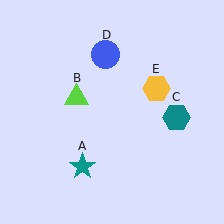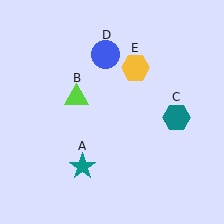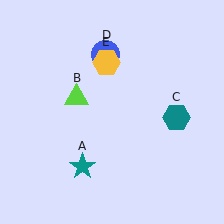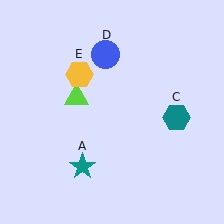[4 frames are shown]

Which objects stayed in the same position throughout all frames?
Teal star (object A) and lime triangle (object B) and teal hexagon (object C) and blue circle (object D) remained stationary.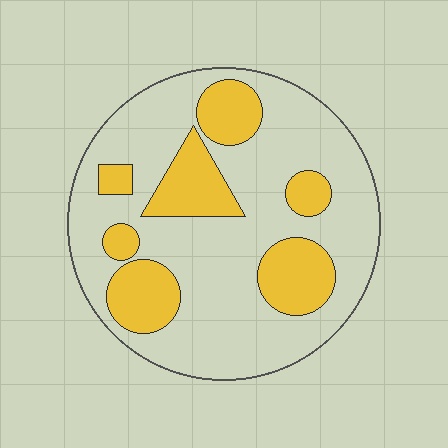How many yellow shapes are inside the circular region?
7.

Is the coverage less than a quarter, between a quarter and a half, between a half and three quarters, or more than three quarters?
Between a quarter and a half.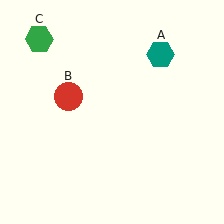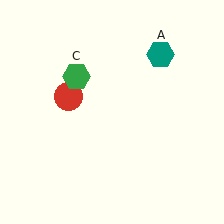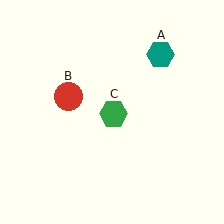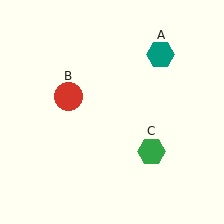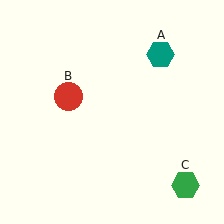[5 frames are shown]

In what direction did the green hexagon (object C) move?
The green hexagon (object C) moved down and to the right.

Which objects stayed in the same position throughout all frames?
Teal hexagon (object A) and red circle (object B) remained stationary.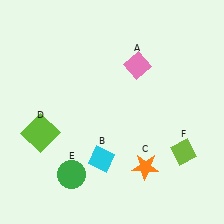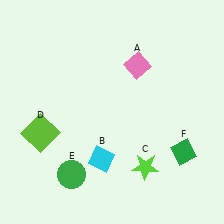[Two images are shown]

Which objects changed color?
C changed from orange to lime. F changed from lime to green.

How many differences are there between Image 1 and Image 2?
There are 2 differences between the two images.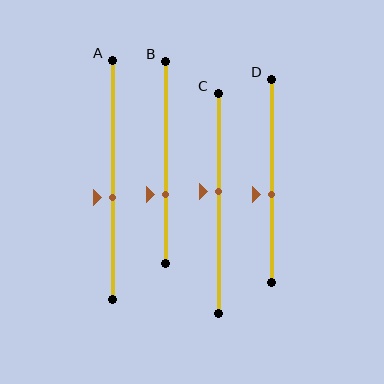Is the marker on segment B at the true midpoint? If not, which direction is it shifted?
No, the marker on segment B is shifted downward by about 16% of the segment length.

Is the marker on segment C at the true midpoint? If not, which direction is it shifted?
No, the marker on segment C is shifted upward by about 5% of the segment length.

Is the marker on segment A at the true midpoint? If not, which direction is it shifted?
No, the marker on segment A is shifted downward by about 7% of the segment length.